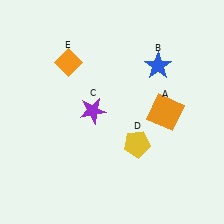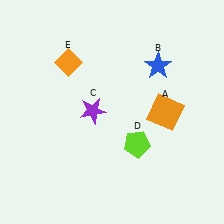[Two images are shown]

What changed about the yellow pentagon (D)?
In Image 1, D is yellow. In Image 2, it changed to lime.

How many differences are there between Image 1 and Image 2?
There is 1 difference between the two images.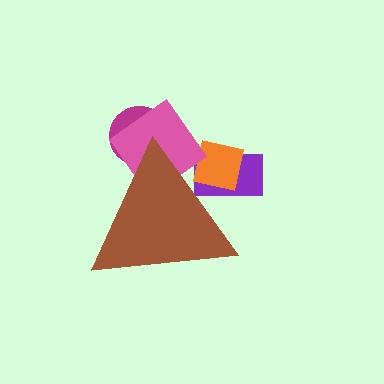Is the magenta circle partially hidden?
Yes, the magenta circle is partially hidden behind the brown triangle.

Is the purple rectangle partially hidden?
Yes, the purple rectangle is partially hidden behind the brown triangle.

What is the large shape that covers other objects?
A brown triangle.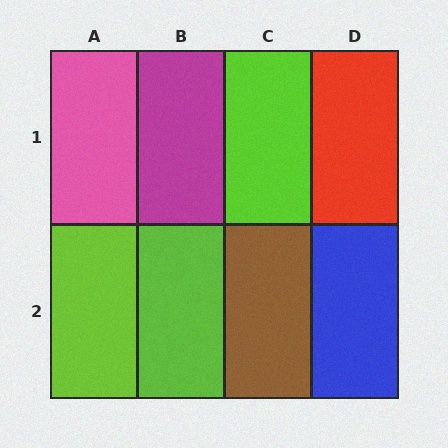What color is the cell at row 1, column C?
Lime.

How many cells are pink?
1 cell is pink.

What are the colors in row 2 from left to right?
Lime, lime, brown, blue.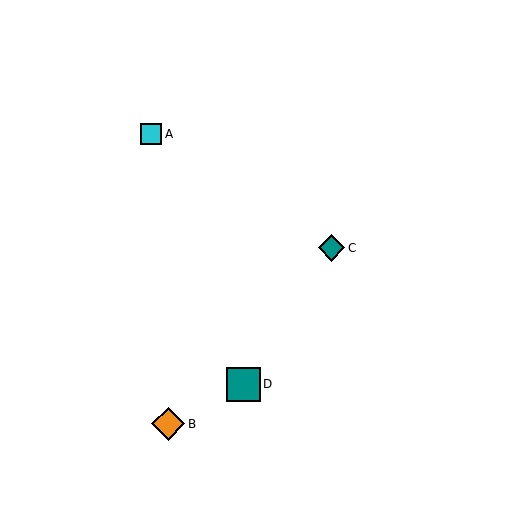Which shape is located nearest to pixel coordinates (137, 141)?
The cyan square (labeled A) at (151, 134) is nearest to that location.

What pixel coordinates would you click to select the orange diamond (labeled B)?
Click at (168, 424) to select the orange diamond B.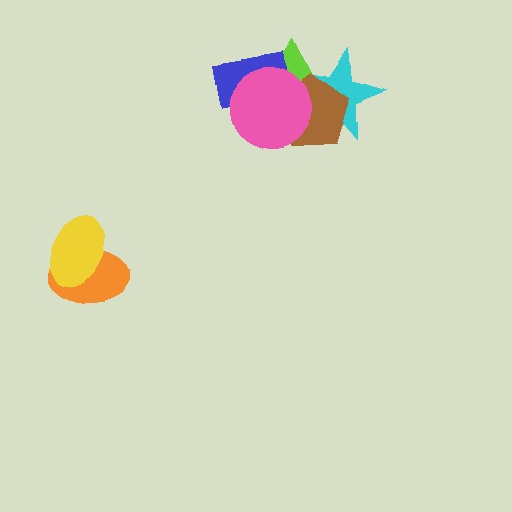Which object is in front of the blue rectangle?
The pink circle is in front of the blue rectangle.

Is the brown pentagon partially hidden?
Yes, it is partially covered by another shape.